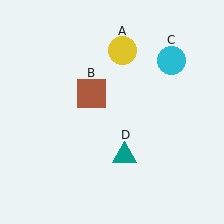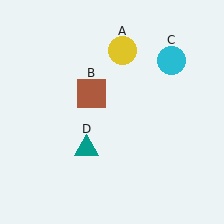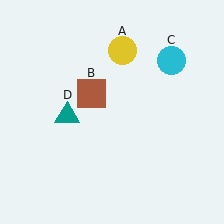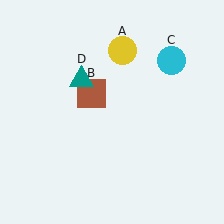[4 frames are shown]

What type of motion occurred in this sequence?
The teal triangle (object D) rotated clockwise around the center of the scene.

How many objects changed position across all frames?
1 object changed position: teal triangle (object D).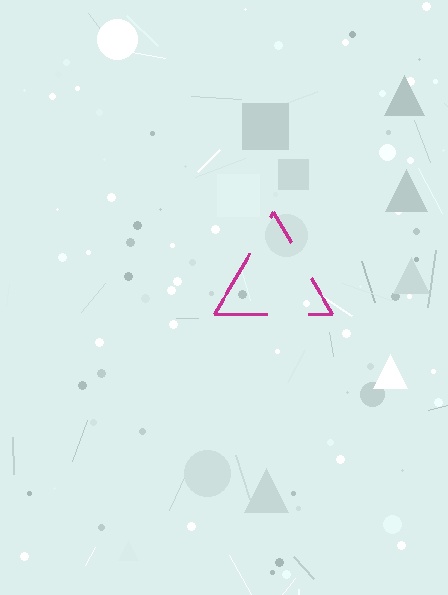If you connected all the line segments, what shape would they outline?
They would outline a triangle.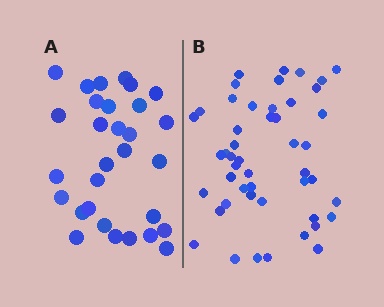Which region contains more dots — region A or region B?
Region B (the right region) has more dots.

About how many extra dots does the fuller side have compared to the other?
Region B has approximately 20 more dots than region A.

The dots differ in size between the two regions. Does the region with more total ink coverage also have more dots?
No. Region A has more total ink coverage because its dots are larger, but region B actually contains more individual dots. Total area can be misleading — the number of items is what matters here.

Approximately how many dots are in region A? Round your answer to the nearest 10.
About 30 dots.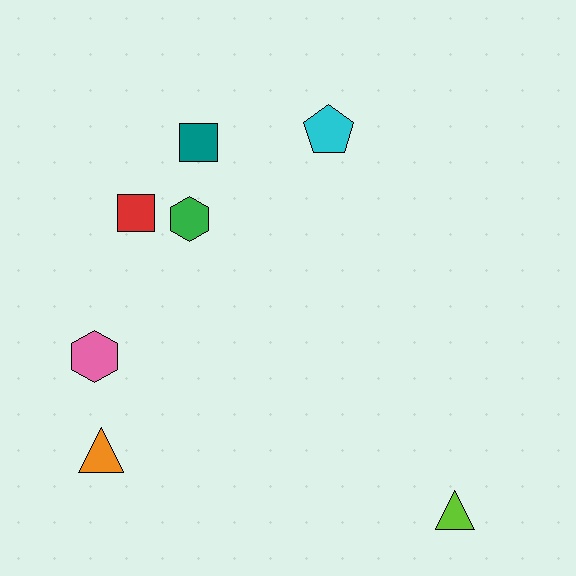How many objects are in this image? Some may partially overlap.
There are 7 objects.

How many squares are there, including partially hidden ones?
There are 2 squares.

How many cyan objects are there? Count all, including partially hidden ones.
There is 1 cyan object.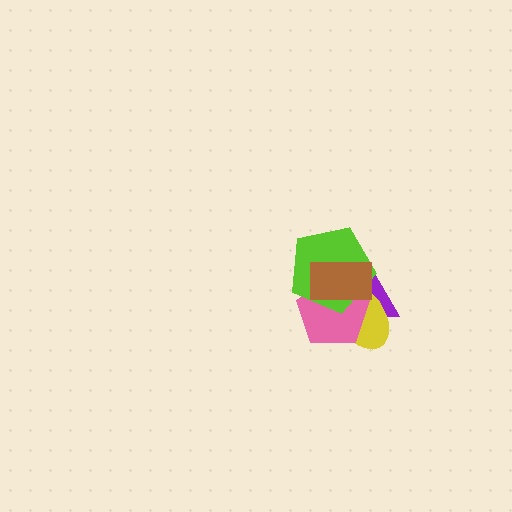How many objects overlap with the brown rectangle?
4 objects overlap with the brown rectangle.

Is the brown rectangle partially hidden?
No, no other shape covers it.